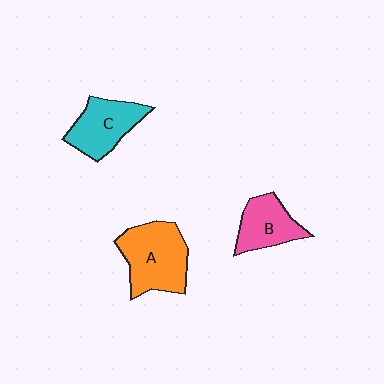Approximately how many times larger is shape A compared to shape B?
Approximately 1.5 times.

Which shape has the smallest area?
Shape B (pink).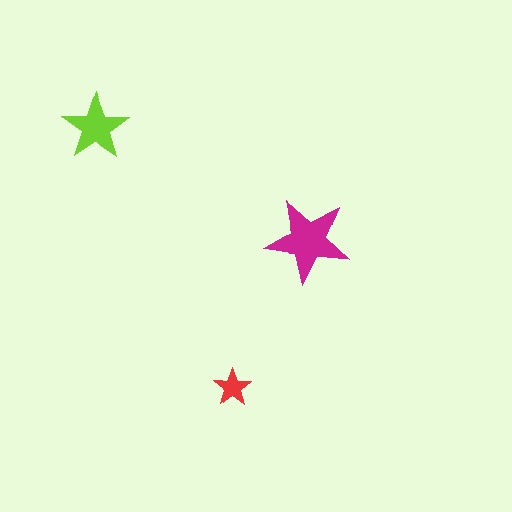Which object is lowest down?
The red star is bottommost.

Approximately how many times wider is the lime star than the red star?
About 2 times wider.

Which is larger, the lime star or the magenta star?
The magenta one.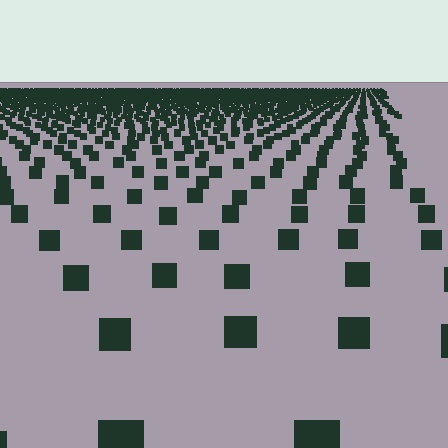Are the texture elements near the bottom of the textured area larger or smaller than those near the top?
Larger. Near the bottom, elements are closer to the viewer and appear at a bigger on-screen size.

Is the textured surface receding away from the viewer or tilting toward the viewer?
The surface is receding away from the viewer. Texture elements get smaller and denser toward the top.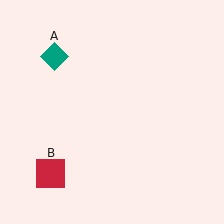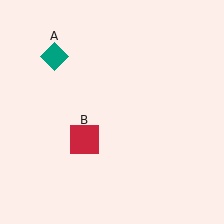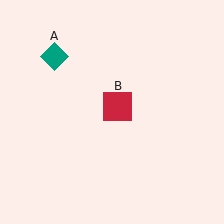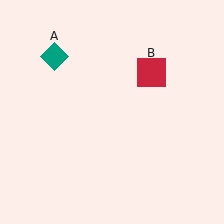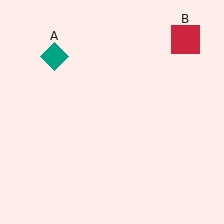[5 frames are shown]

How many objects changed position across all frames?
1 object changed position: red square (object B).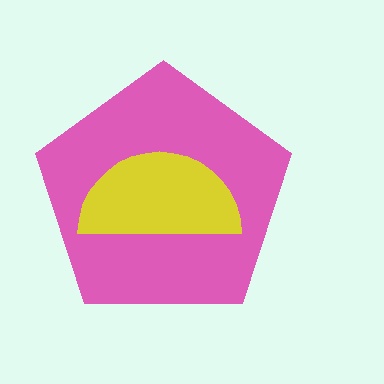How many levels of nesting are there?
2.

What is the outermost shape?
The pink pentagon.